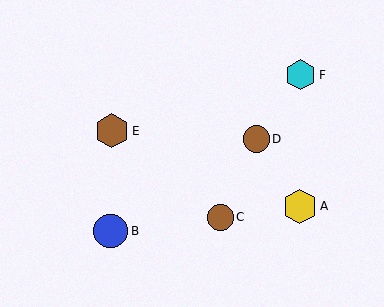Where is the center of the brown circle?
The center of the brown circle is at (220, 217).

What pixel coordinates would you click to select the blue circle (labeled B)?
Click at (111, 231) to select the blue circle B.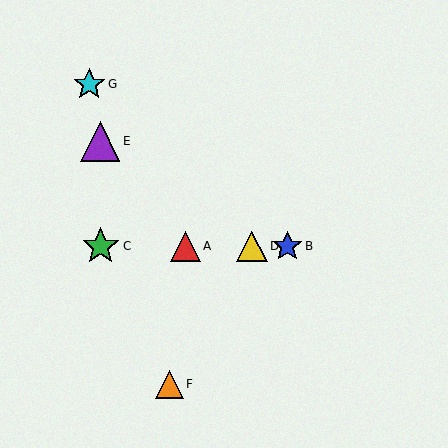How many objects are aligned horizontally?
4 objects (A, B, C, D) are aligned horizontally.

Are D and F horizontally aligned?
No, D is at y≈246 and F is at y≈384.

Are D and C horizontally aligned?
Yes, both are at y≈246.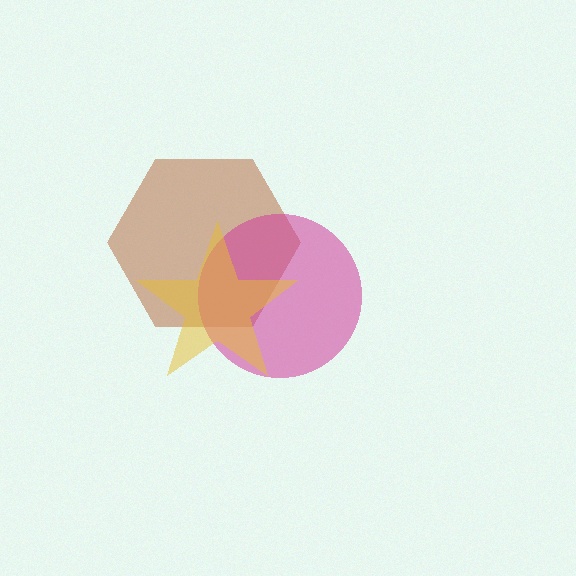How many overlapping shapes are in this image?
There are 3 overlapping shapes in the image.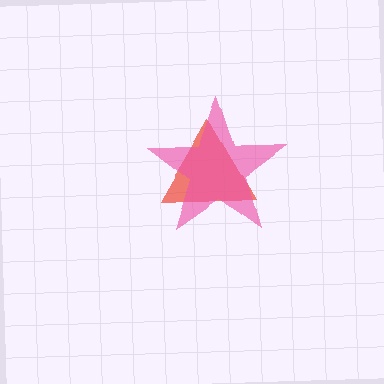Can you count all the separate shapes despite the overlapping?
Yes, there are 2 separate shapes.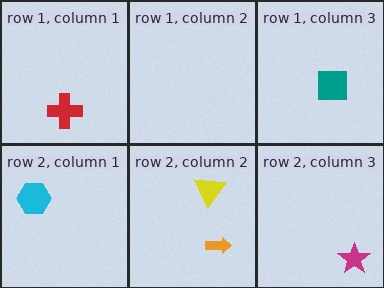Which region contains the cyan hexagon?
The row 2, column 1 region.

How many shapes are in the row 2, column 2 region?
2.